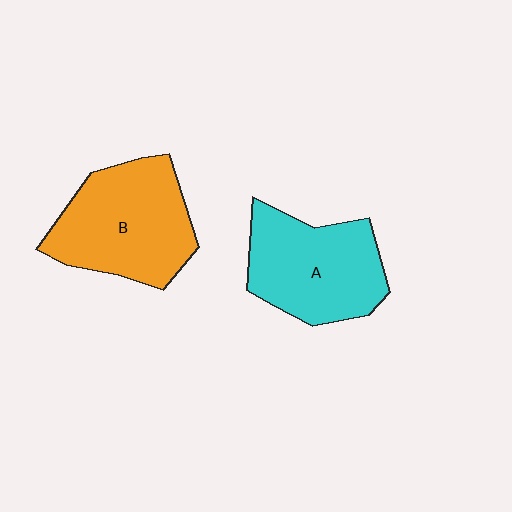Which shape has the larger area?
Shape B (orange).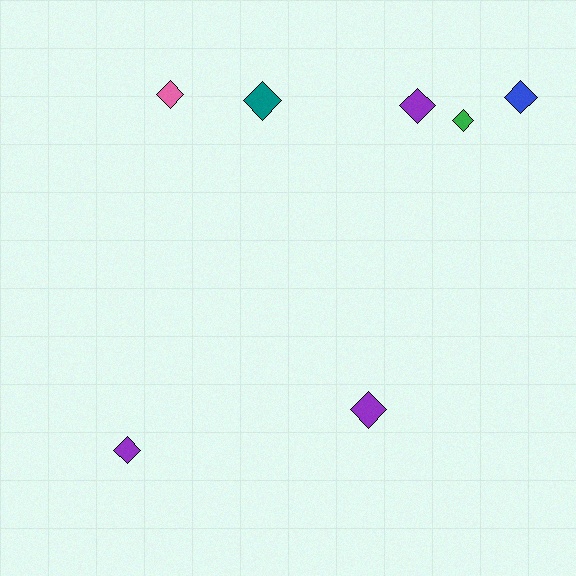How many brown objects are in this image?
There are no brown objects.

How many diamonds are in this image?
There are 7 diamonds.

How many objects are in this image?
There are 7 objects.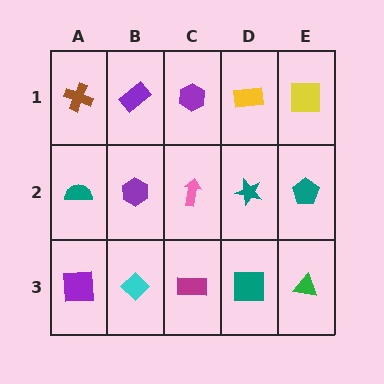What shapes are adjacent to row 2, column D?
A yellow rectangle (row 1, column D), a teal square (row 3, column D), a pink arrow (row 2, column C), a teal pentagon (row 2, column E).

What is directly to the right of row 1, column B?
A purple hexagon.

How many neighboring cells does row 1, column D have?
3.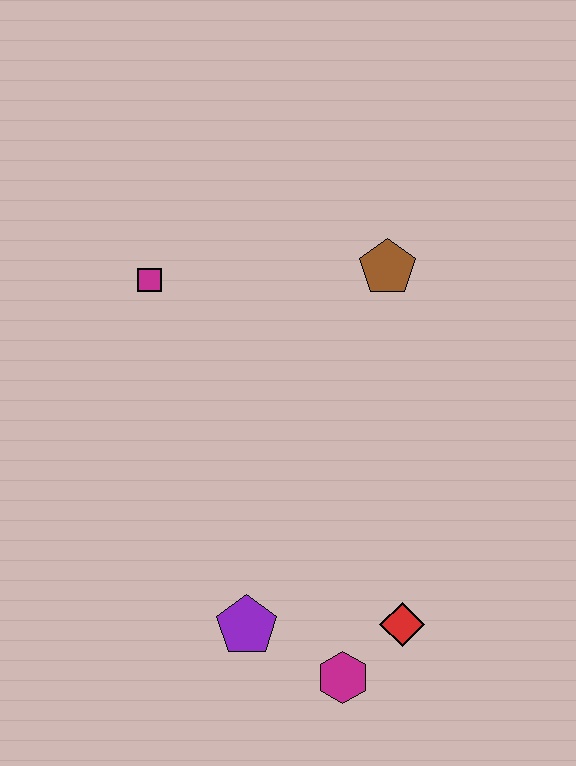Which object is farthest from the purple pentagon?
The brown pentagon is farthest from the purple pentagon.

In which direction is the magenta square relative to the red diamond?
The magenta square is above the red diamond.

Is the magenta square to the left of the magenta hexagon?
Yes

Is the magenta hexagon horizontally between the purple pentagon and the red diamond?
Yes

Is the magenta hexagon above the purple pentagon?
No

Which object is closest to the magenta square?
The brown pentagon is closest to the magenta square.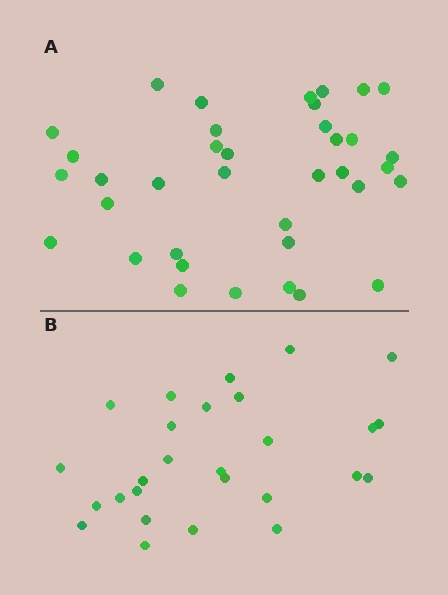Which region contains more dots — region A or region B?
Region A (the top region) has more dots.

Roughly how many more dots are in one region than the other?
Region A has roughly 10 or so more dots than region B.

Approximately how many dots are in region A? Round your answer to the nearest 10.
About 40 dots. (The exact count is 37, which rounds to 40.)